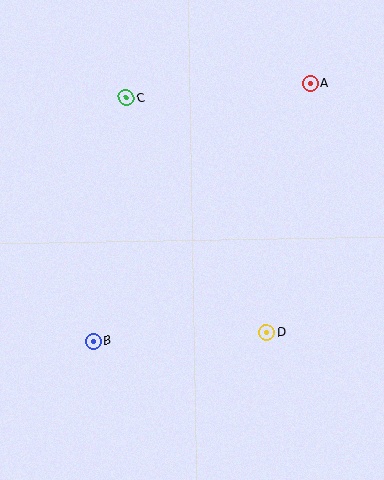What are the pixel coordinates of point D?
Point D is at (267, 332).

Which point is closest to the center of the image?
Point D at (267, 332) is closest to the center.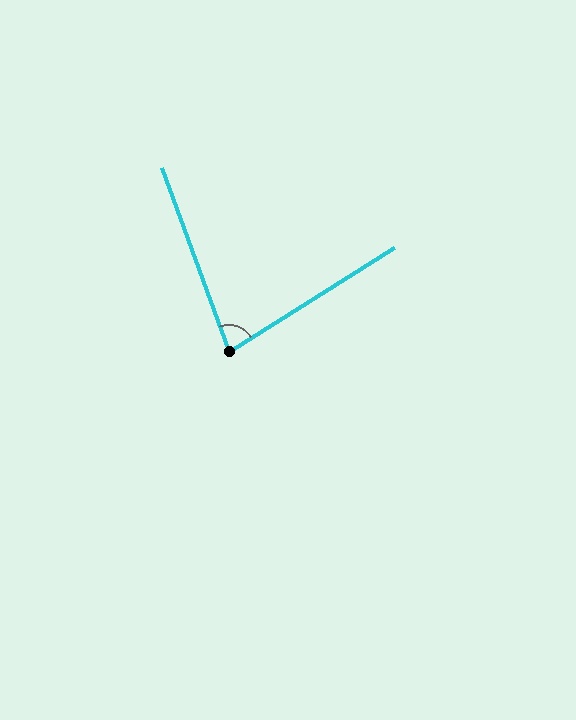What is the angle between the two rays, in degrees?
Approximately 78 degrees.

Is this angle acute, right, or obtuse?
It is acute.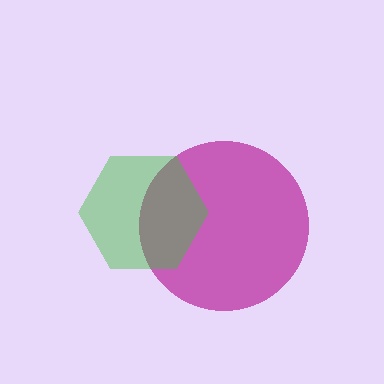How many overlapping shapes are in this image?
There are 2 overlapping shapes in the image.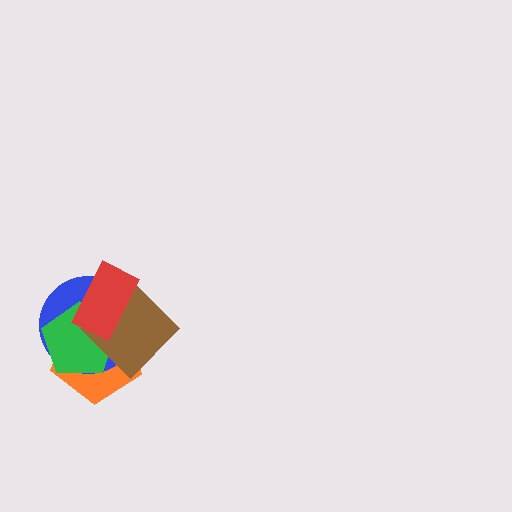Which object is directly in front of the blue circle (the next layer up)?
The green pentagon is directly in front of the blue circle.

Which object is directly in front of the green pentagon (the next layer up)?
The brown diamond is directly in front of the green pentagon.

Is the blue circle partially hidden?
Yes, it is partially covered by another shape.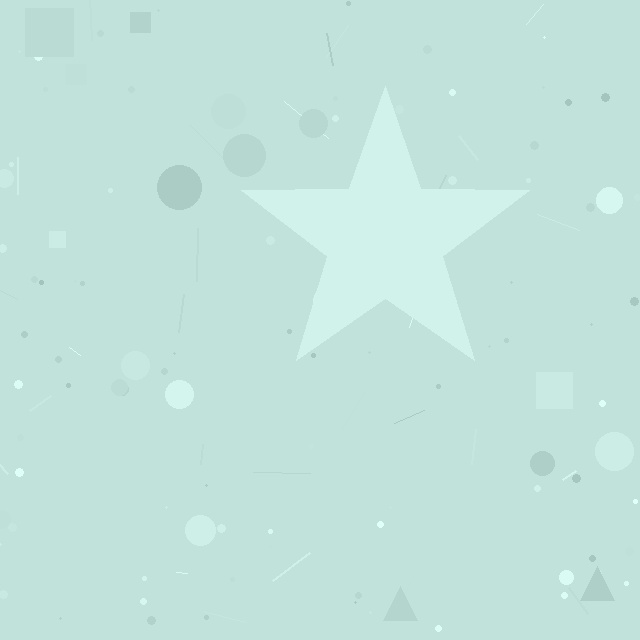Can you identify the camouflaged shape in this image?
The camouflaged shape is a star.